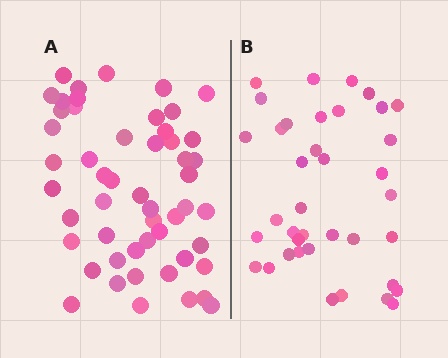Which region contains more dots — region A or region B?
Region A (the left region) has more dots.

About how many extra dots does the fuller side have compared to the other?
Region A has approximately 15 more dots than region B.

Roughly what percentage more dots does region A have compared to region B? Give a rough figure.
About 35% more.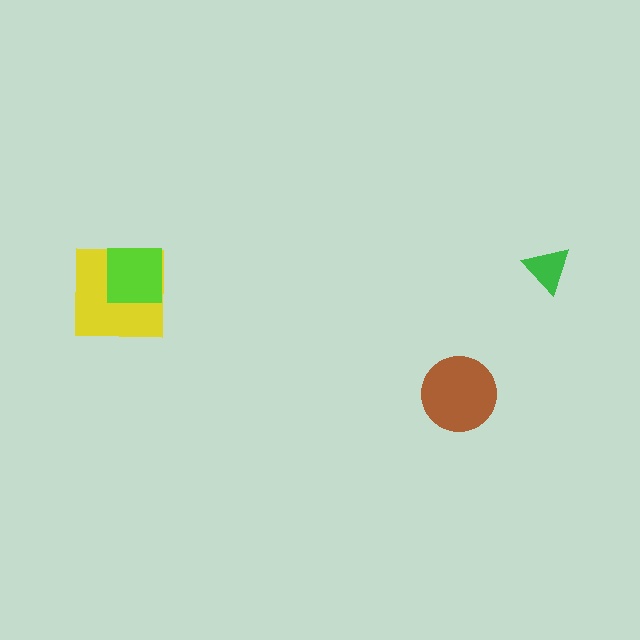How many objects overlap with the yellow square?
1 object overlaps with the yellow square.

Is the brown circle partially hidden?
No, no other shape covers it.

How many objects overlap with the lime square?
1 object overlaps with the lime square.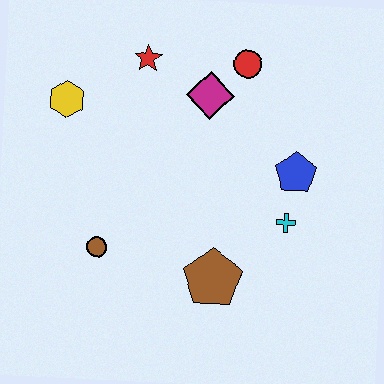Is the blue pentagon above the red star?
No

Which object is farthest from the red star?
The brown pentagon is farthest from the red star.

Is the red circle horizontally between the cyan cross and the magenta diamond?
Yes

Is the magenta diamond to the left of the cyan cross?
Yes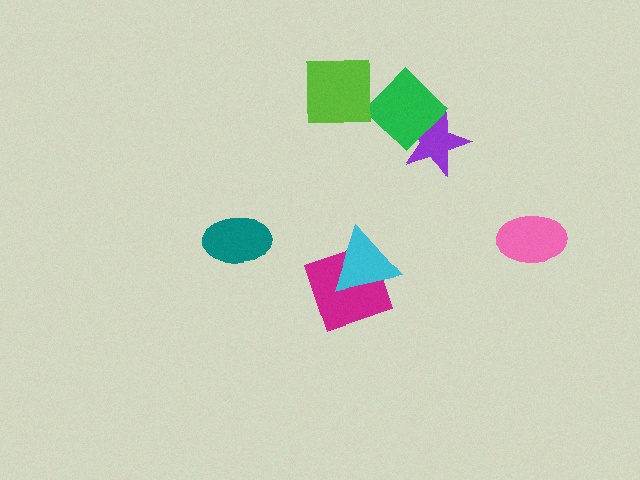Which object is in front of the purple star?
The green diamond is in front of the purple star.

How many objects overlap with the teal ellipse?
0 objects overlap with the teal ellipse.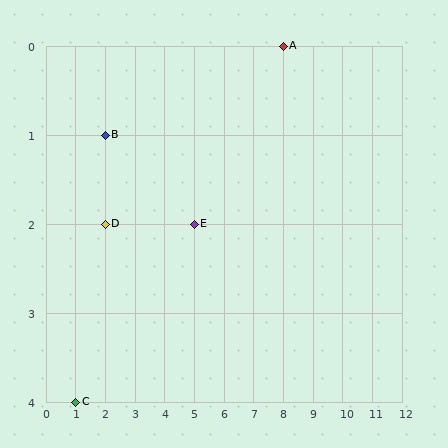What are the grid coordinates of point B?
Point B is at grid coordinates (2, 1).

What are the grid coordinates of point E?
Point E is at grid coordinates (5, 2).